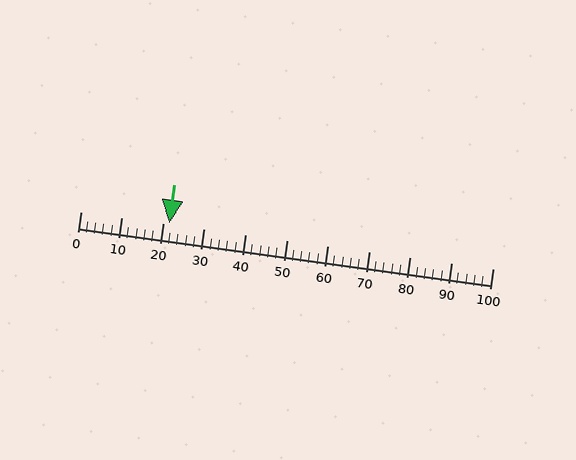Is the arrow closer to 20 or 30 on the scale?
The arrow is closer to 20.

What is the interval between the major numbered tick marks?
The major tick marks are spaced 10 units apart.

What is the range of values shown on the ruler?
The ruler shows values from 0 to 100.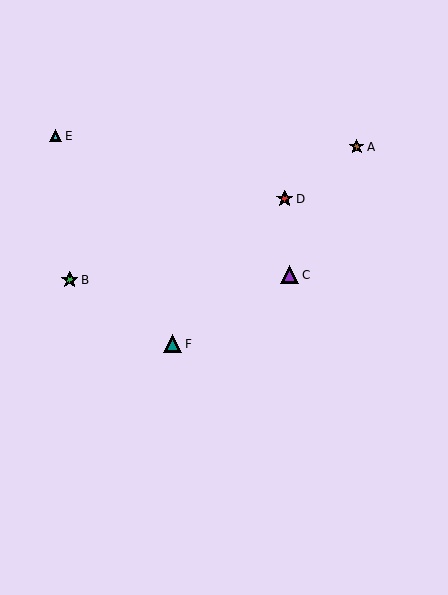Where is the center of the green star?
The center of the green star is at (70, 280).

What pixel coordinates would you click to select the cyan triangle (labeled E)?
Click at (56, 136) to select the cyan triangle E.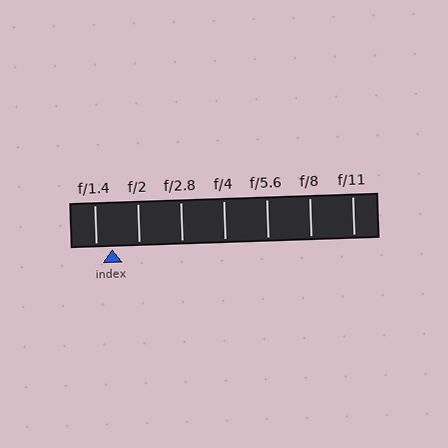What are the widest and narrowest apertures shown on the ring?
The widest aperture shown is f/1.4 and the narrowest is f/11.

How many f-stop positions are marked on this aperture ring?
There are 7 f-stop positions marked.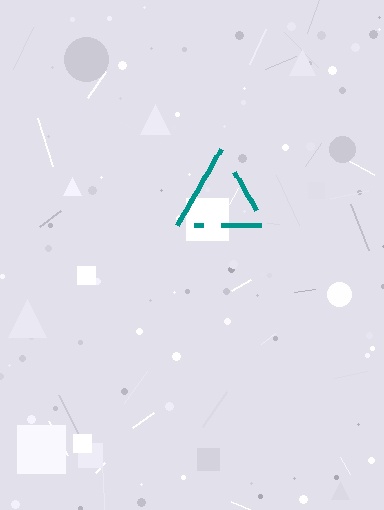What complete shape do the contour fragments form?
The contour fragments form a triangle.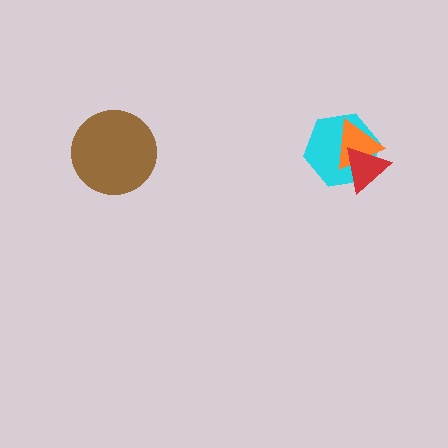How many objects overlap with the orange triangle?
2 objects overlap with the orange triangle.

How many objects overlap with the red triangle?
2 objects overlap with the red triangle.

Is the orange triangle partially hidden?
Yes, it is partially covered by another shape.